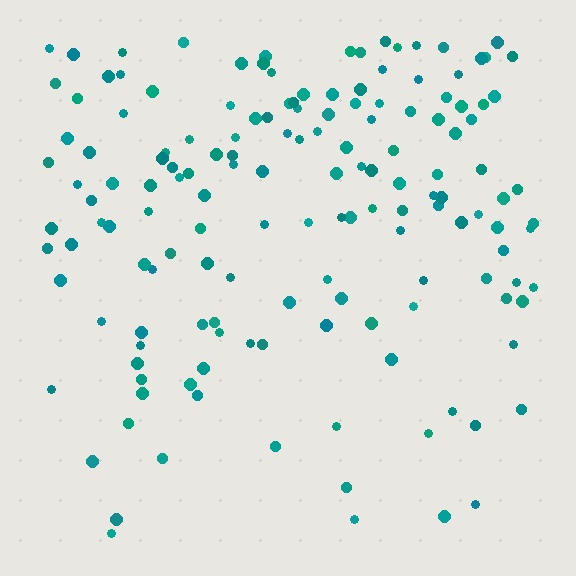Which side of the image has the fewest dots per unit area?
The bottom.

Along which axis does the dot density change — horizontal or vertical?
Vertical.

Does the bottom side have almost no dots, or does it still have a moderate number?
Still a moderate number, just noticeably fewer than the top.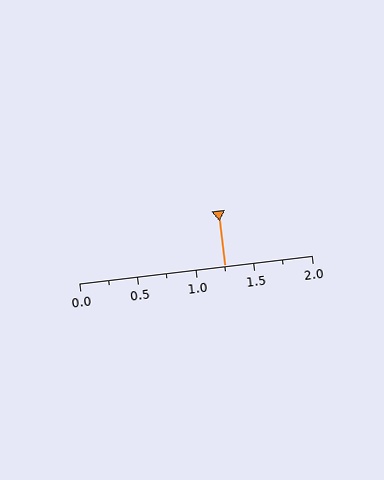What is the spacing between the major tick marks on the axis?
The major ticks are spaced 0.5 apart.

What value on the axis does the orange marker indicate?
The marker indicates approximately 1.25.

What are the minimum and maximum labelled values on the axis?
The axis runs from 0.0 to 2.0.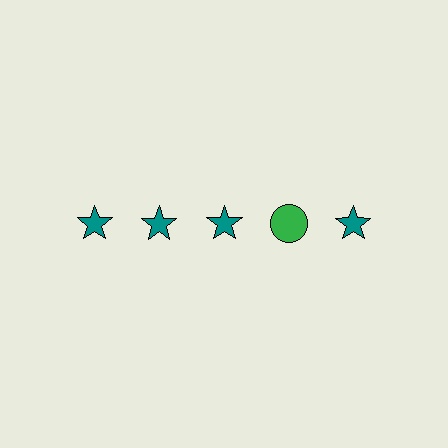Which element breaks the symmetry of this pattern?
The green circle in the top row, second from right column breaks the symmetry. All other shapes are teal stars.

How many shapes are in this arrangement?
There are 5 shapes arranged in a grid pattern.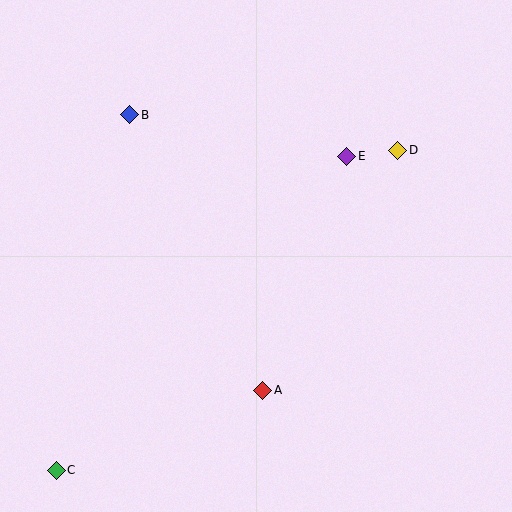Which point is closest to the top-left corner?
Point B is closest to the top-left corner.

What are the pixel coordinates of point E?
Point E is at (347, 156).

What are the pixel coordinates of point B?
Point B is at (130, 115).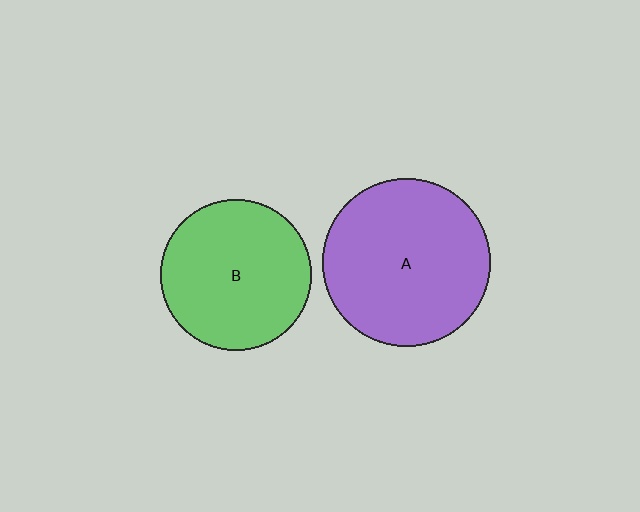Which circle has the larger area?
Circle A (purple).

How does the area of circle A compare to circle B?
Approximately 1.2 times.